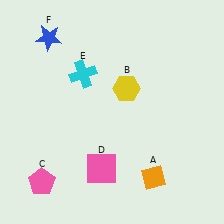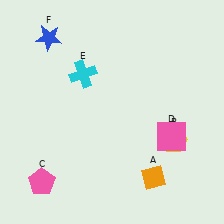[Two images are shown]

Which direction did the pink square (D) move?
The pink square (D) moved right.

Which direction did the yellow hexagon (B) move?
The yellow hexagon (B) moved down.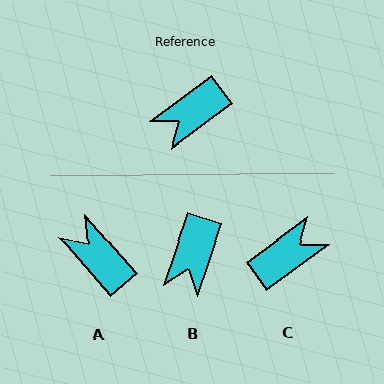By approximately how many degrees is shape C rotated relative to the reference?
Approximately 180 degrees clockwise.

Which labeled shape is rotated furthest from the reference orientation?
C, about 180 degrees away.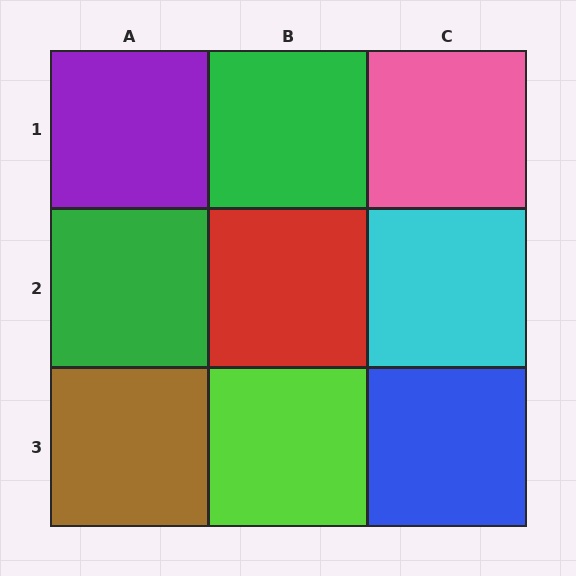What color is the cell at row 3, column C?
Blue.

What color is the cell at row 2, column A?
Green.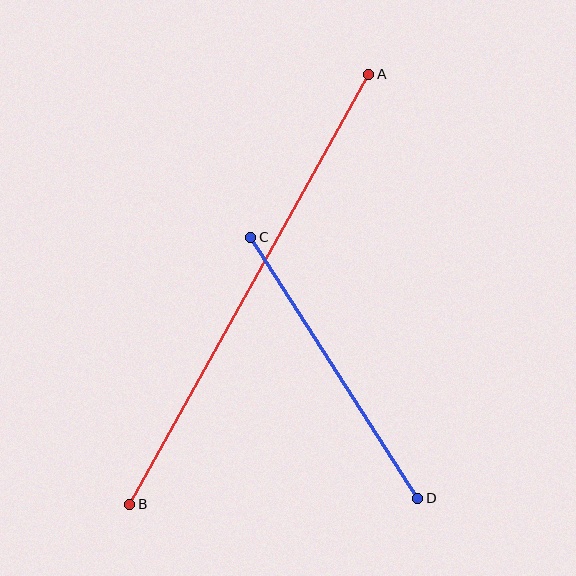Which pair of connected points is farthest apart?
Points A and B are farthest apart.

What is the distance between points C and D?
The distance is approximately 310 pixels.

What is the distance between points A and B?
The distance is approximately 492 pixels.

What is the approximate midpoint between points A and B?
The midpoint is at approximately (249, 289) pixels.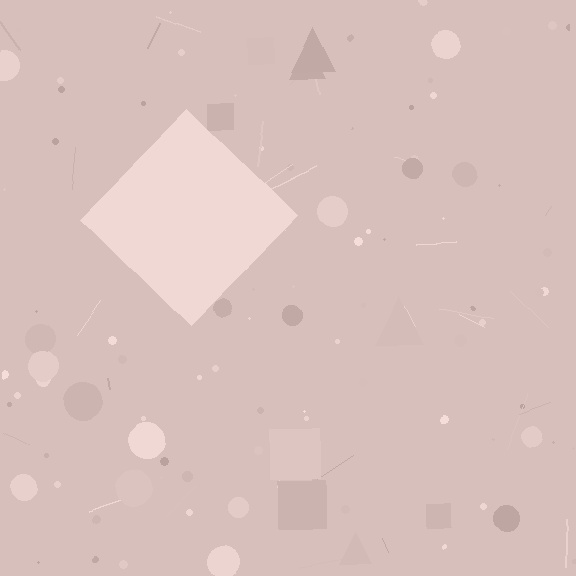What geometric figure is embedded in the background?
A diamond is embedded in the background.